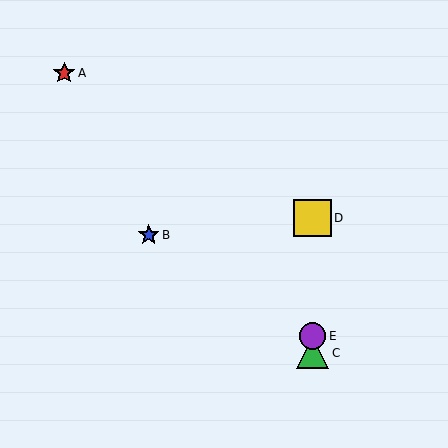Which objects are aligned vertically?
Objects C, D, E are aligned vertically.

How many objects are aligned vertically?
3 objects (C, D, E) are aligned vertically.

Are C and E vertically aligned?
Yes, both are at x≈313.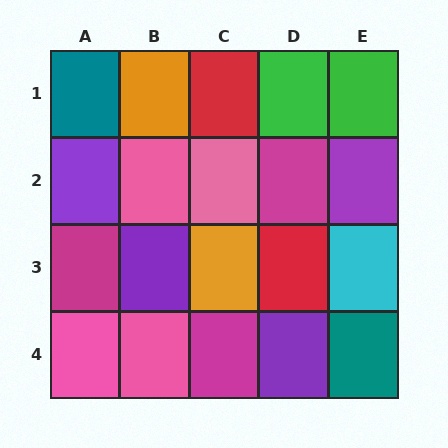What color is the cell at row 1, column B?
Orange.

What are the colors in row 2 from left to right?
Purple, pink, pink, magenta, purple.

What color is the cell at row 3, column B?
Purple.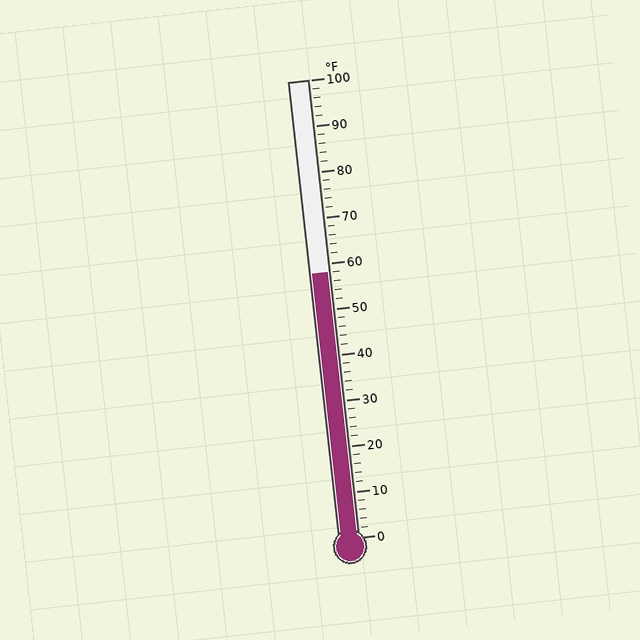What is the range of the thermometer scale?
The thermometer scale ranges from 0°F to 100°F.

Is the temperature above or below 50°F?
The temperature is above 50°F.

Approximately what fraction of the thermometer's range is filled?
The thermometer is filled to approximately 60% of its range.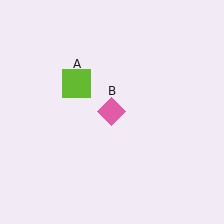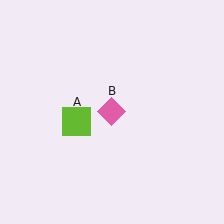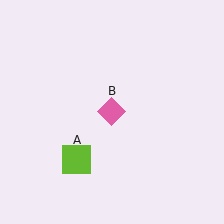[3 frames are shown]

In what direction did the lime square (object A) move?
The lime square (object A) moved down.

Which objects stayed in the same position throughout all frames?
Pink diamond (object B) remained stationary.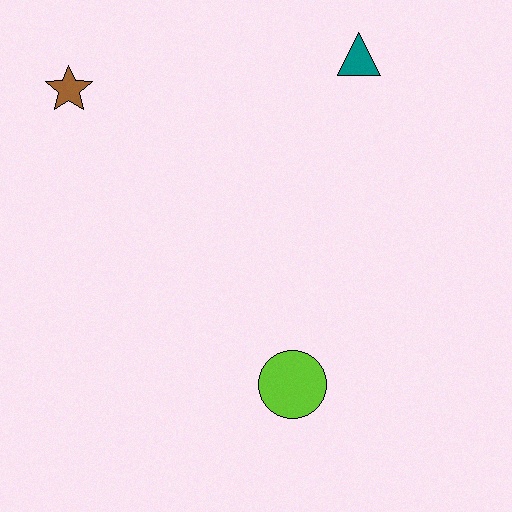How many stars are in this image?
There is 1 star.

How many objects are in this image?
There are 3 objects.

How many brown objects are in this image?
There is 1 brown object.